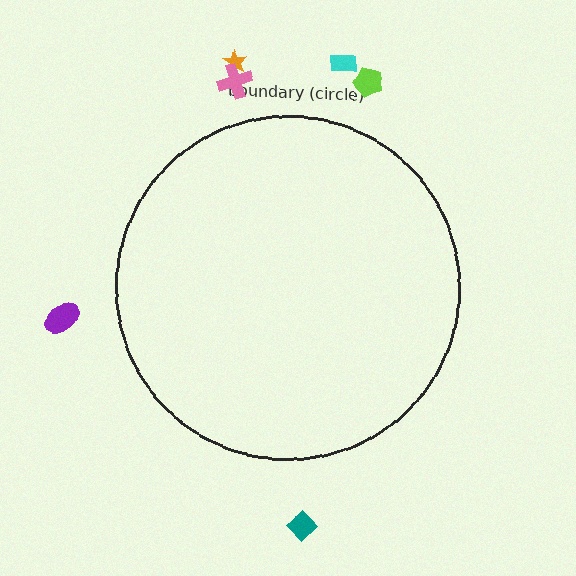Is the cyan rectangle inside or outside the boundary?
Outside.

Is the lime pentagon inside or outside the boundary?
Outside.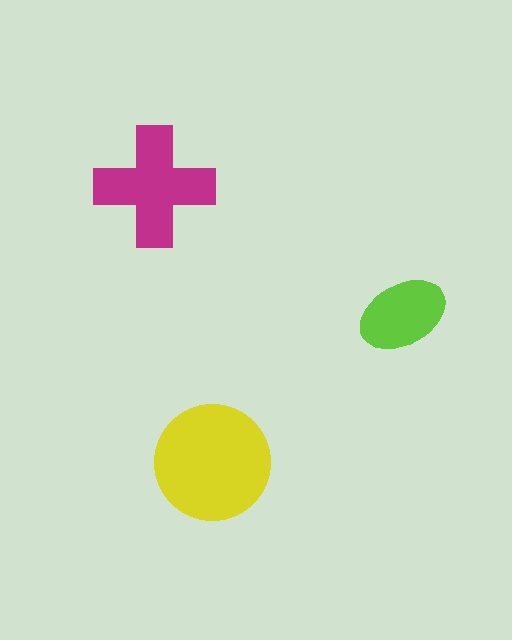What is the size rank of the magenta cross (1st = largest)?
2nd.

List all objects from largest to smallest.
The yellow circle, the magenta cross, the lime ellipse.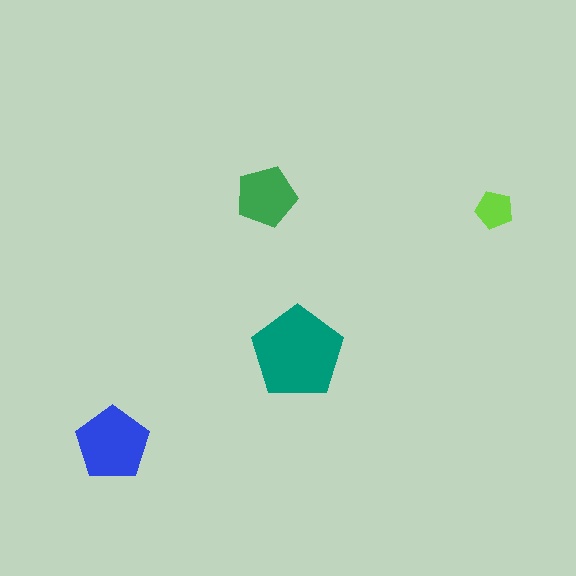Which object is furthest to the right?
The lime pentagon is rightmost.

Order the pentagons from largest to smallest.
the teal one, the blue one, the green one, the lime one.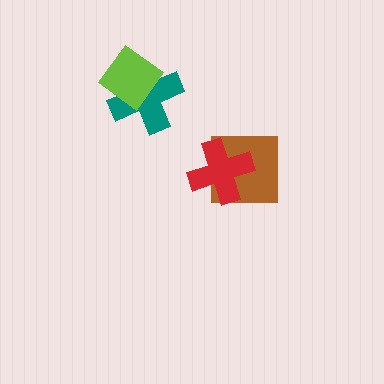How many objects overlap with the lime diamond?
1 object overlaps with the lime diamond.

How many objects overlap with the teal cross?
1 object overlaps with the teal cross.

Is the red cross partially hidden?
No, no other shape covers it.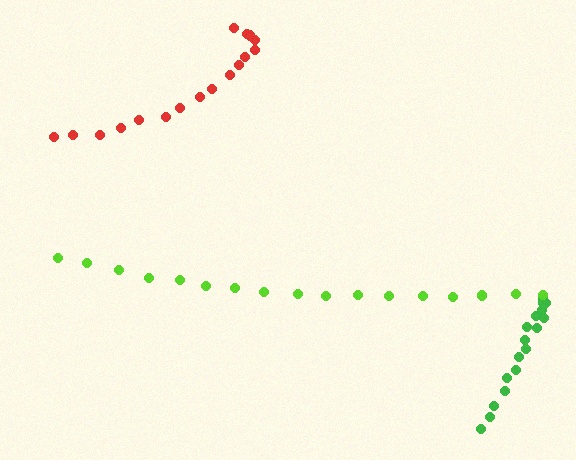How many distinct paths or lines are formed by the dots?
There are 3 distinct paths.